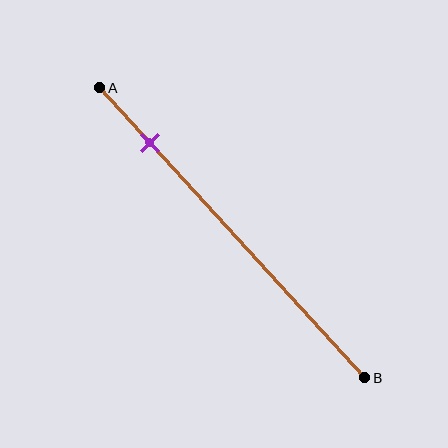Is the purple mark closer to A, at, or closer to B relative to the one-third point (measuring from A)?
The purple mark is closer to point A than the one-third point of segment AB.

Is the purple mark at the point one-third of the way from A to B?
No, the mark is at about 20% from A, not at the 33% one-third point.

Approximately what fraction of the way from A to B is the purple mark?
The purple mark is approximately 20% of the way from A to B.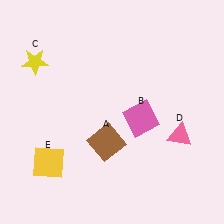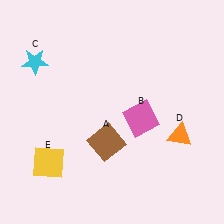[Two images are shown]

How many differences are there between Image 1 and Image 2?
There are 2 differences between the two images.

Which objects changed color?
C changed from yellow to cyan. D changed from pink to orange.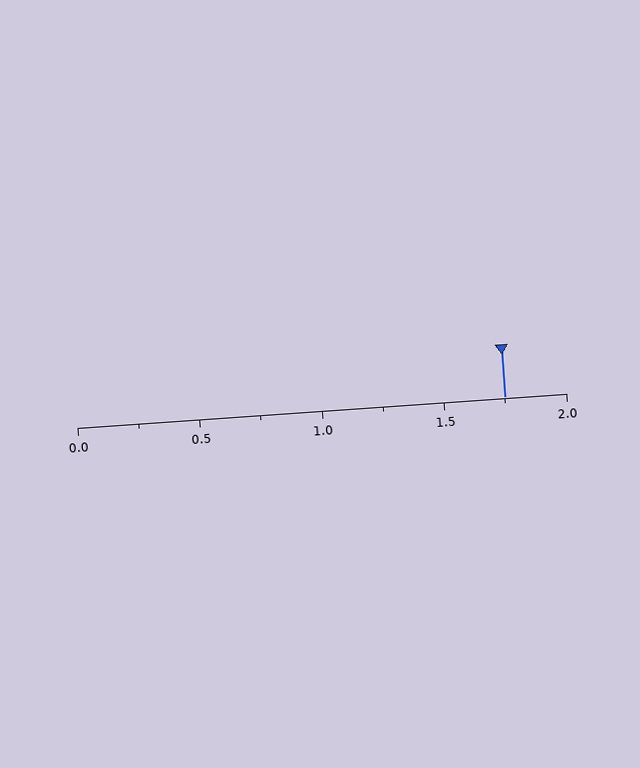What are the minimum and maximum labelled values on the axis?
The axis runs from 0.0 to 2.0.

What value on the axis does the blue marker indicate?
The marker indicates approximately 1.75.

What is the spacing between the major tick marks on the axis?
The major ticks are spaced 0.5 apart.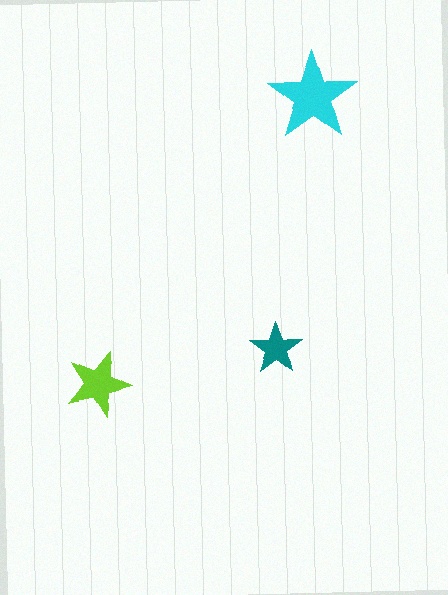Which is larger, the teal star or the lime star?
The lime one.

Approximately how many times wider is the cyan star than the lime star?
About 1.5 times wider.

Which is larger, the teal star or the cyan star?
The cyan one.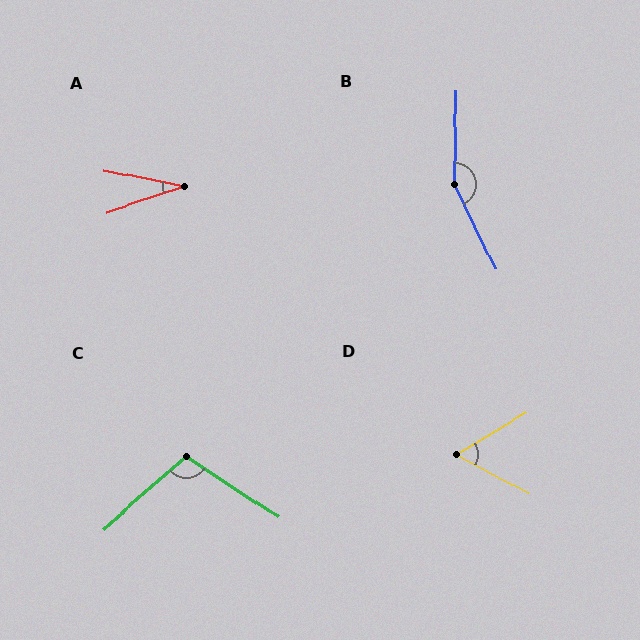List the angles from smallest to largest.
A (30°), D (59°), C (105°), B (153°).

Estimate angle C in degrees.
Approximately 105 degrees.